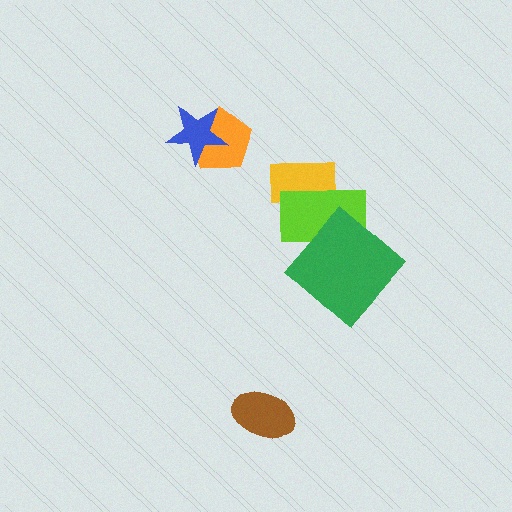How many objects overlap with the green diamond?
1 object overlaps with the green diamond.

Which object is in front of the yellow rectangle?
The lime rectangle is in front of the yellow rectangle.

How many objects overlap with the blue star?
1 object overlaps with the blue star.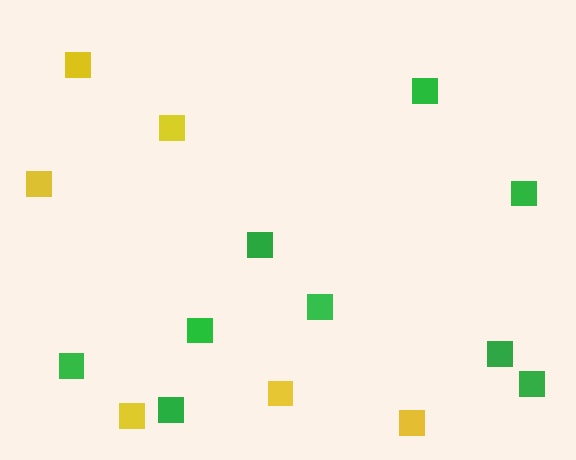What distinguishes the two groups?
There are 2 groups: one group of yellow squares (6) and one group of green squares (9).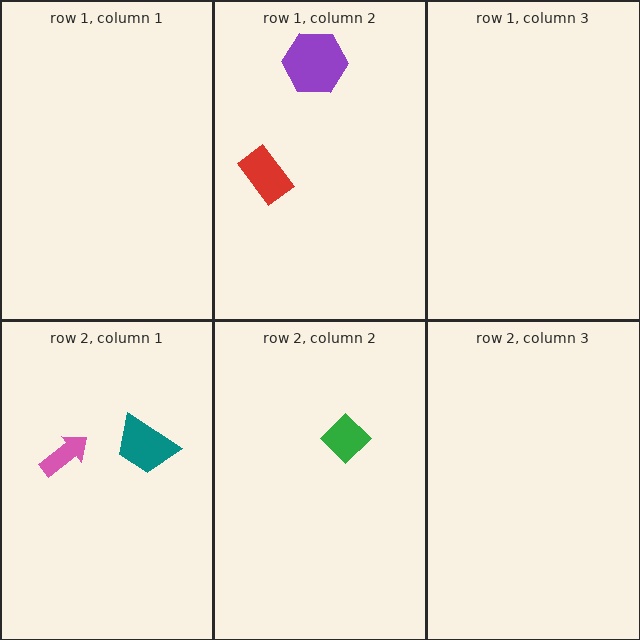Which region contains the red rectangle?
The row 1, column 2 region.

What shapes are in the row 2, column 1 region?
The teal trapezoid, the pink arrow.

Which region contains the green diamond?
The row 2, column 2 region.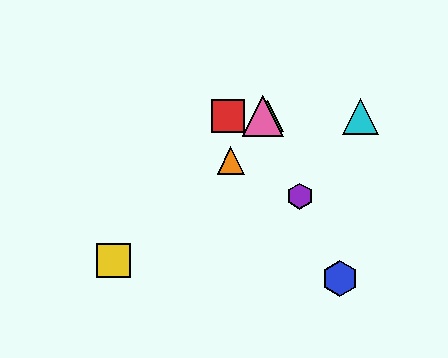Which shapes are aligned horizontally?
The red square, the green triangle, the cyan triangle, the pink triangle are aligned horizontally.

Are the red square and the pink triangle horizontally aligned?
Yes, both are at y≈116.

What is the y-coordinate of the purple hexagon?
The purple hexagon is at y≈196.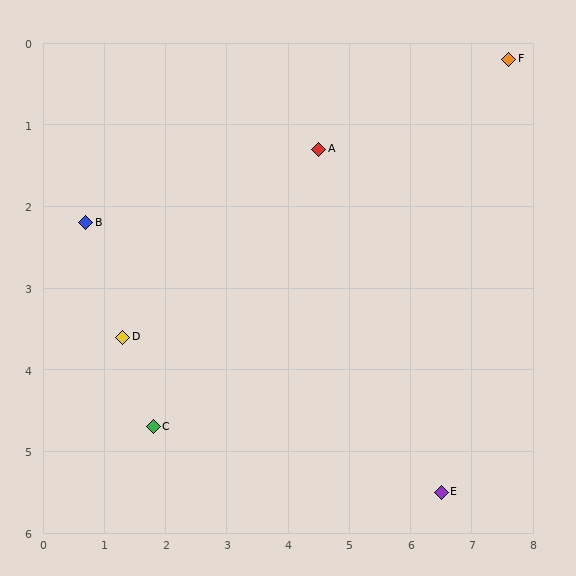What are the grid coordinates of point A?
Point A is at approximately (4.5, 1.3).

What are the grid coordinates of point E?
Point E is at approximately (6.5, 5.5).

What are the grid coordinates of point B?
Point B is at approximately (0.7, 2.2).